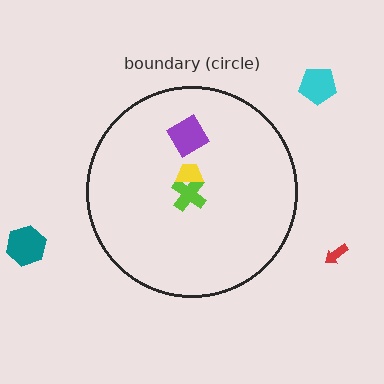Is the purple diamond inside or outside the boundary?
Inside.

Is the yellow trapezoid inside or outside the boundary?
Inside.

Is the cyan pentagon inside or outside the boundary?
Outside.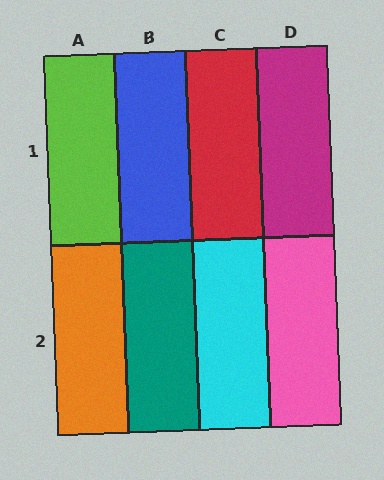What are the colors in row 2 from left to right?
Orange, teal, cyan, pink.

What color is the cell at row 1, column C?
Red.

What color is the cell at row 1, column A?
Lime.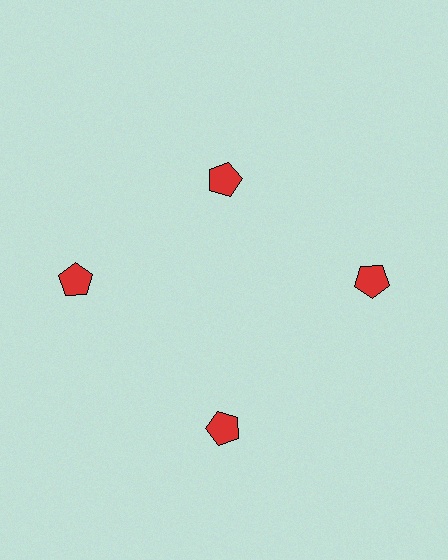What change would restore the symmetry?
The symmetry would be restored by moving it outward, back onto the ring so that all 4 pentagons sit at equal angles and equal distance from the center.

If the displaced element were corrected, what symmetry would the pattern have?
It would have 4-fold rotational symmetry — the pattern would map onto itself every 90 degrees.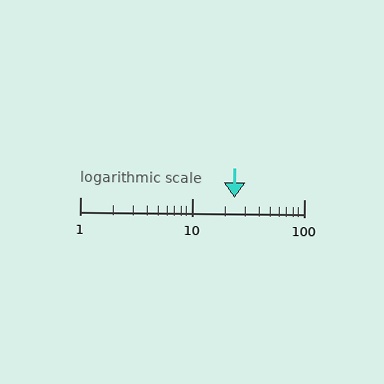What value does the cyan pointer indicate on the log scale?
The pointer indicates approximately 24.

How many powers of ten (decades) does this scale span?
The scale spans 2 decades, from 1 to 100.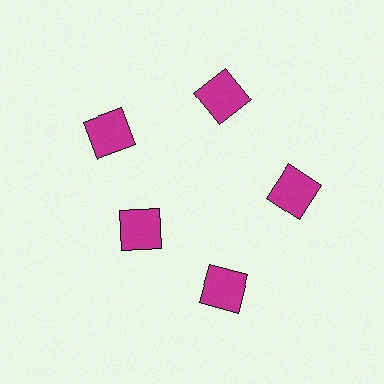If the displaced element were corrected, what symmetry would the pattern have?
It would have 5-fold rotational symmetry — the pattern would map onto itself every 72 degrees.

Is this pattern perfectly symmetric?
No. The 5 magenta squares are arranged in a ring, but one element near the 8 o'clock position is pulled inward toward the center, breaking the 5-fold rotational symmetry.